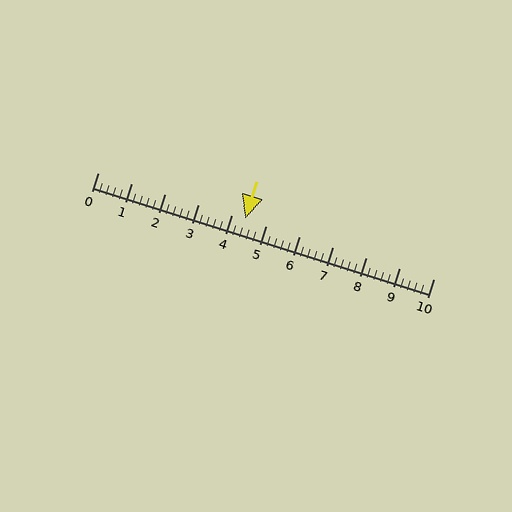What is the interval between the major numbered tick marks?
The major tick marks are spaced 1 units apart.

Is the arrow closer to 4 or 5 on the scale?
The arrow is closer to 4.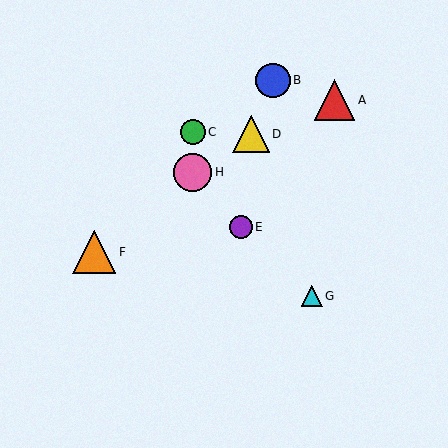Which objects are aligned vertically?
Objects C, H are aligned vertically.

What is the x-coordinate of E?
Object E is at x≈241.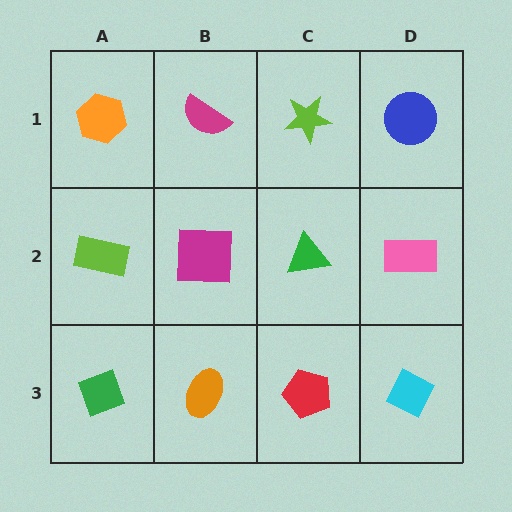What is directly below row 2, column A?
A green diamond.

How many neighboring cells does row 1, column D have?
2.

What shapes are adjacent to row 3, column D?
A pink rectangle (row 2, column D), a red pentagon (row 3, column C).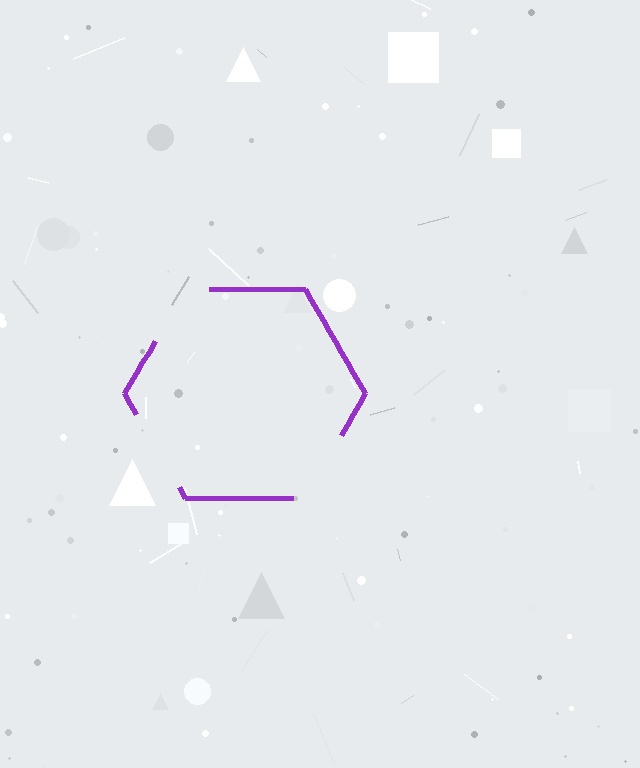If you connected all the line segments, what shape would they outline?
They would outline a hexagon.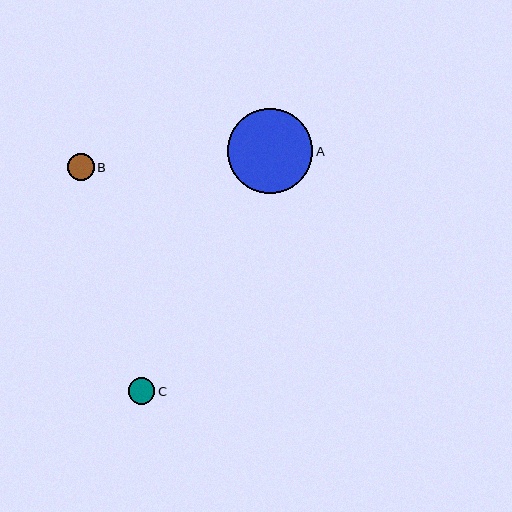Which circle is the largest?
Circle A is the largest with a size of approximately 86 pixels.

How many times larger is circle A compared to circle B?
Circle A is approximately 3.2 times the size of circle B.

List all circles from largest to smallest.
From largest to smallest: A, B, C.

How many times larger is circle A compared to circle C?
Circle A is approximately 3.3 times the size of circle C.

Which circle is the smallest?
Circle C is the smallest with a size of approximately 26 pixels.